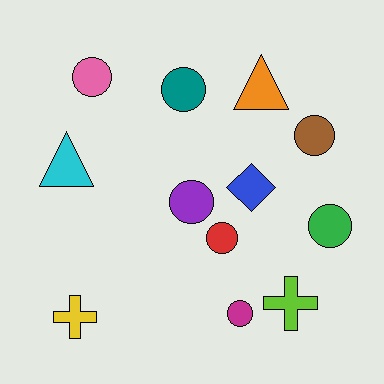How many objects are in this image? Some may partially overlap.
There are 12 objects.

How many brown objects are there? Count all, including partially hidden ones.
There is 1 brown object.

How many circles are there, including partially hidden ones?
There are 7 circles.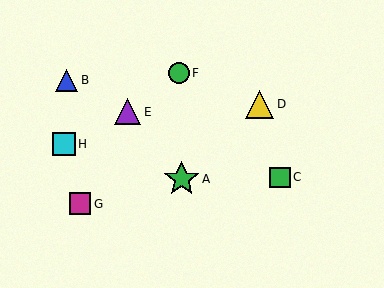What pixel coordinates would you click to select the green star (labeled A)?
Click at (182, 179) to select the green star A.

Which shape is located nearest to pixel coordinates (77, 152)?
The cyan square (labeled H) at (64, 144) is nearest to that location.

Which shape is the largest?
The green star (labeled A) is the largest.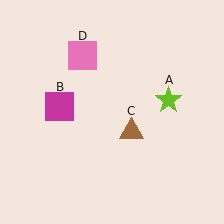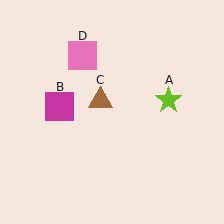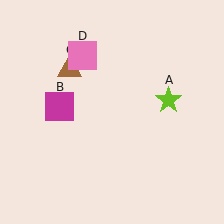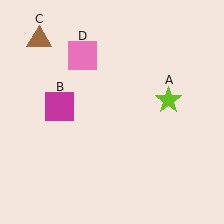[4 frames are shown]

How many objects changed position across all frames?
1 object changed position: brown triangle (object C).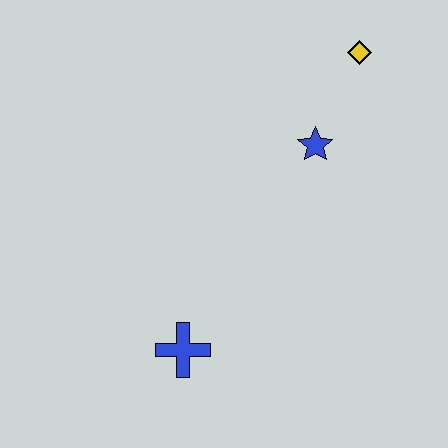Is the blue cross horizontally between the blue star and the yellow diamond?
No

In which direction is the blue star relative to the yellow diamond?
The blue star is below the yellow diamond.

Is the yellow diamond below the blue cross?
No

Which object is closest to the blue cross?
The blue star is closest to the blue cross.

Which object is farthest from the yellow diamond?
The blue cross is farthest from the yellow diamond.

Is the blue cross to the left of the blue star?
Yes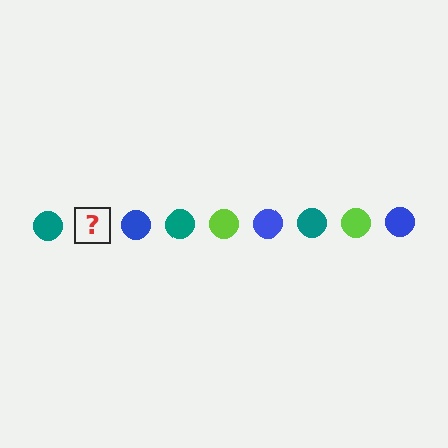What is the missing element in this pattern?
The missing element is a lime circle.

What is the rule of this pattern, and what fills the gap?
The rule is that the pattern cycles through teal, lime, blue circles. The gap should be filled with a lime circle.